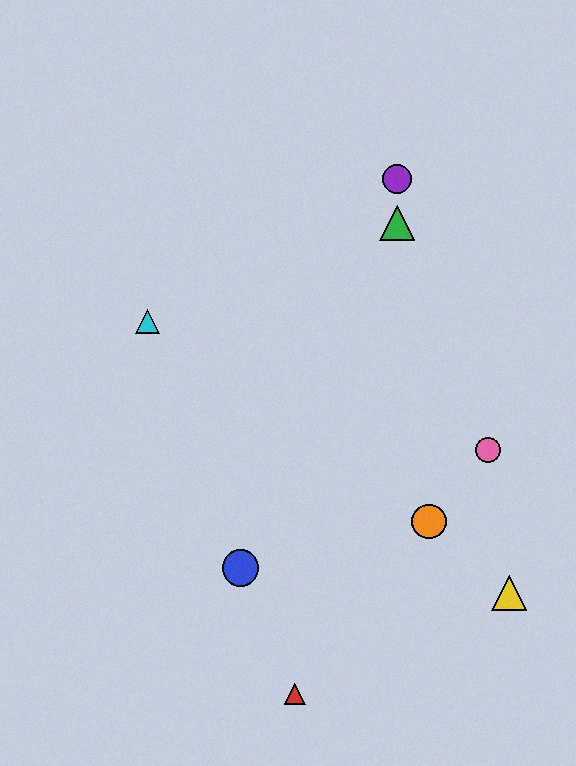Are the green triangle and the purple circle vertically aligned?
Yes, both are at x≈397.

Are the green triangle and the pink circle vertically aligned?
No, the green triangle is at x≈397 and the pink circle is at x≈488.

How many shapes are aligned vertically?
2 shapes (the green triangle, the purple circle) are aligned vertically.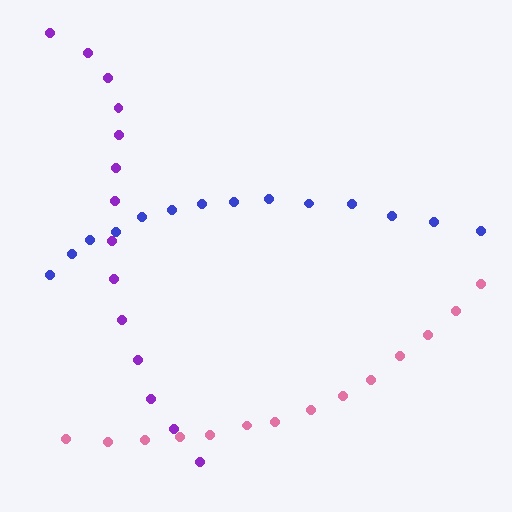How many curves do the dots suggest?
There are 3 distinct paths.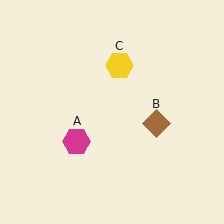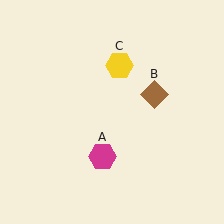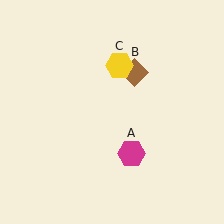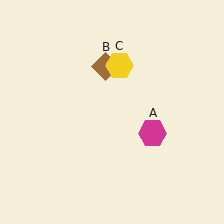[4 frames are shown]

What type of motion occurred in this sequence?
The magenta hexagon (object A), brown diamond (object B) rotated counterclockwise around the center of the scene.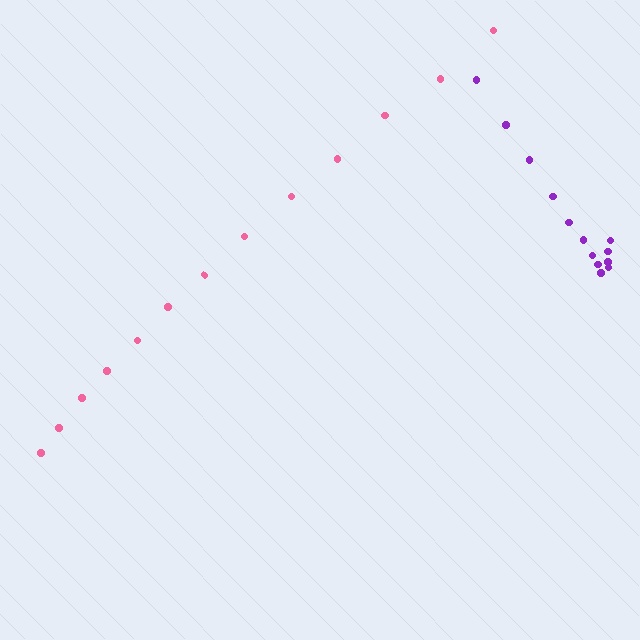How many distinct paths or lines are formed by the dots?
There are 2 distinct paths.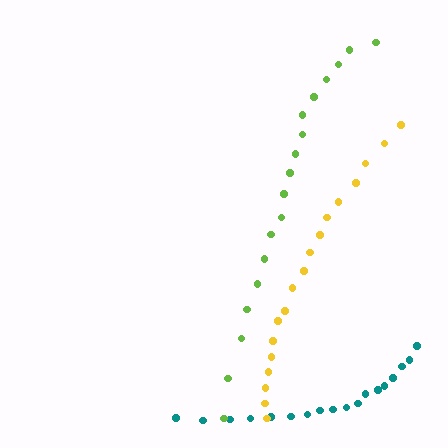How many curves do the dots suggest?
There are 3 distinct paths.